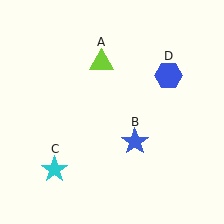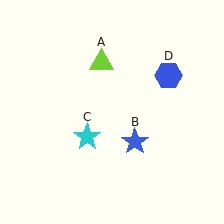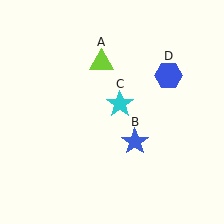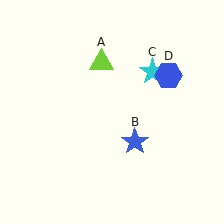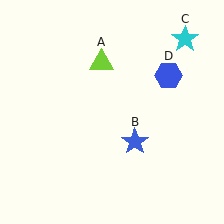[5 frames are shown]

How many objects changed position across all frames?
1 object changed position: cyan star (object C).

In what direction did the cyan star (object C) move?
The cyan star (object C) moved up and to the right.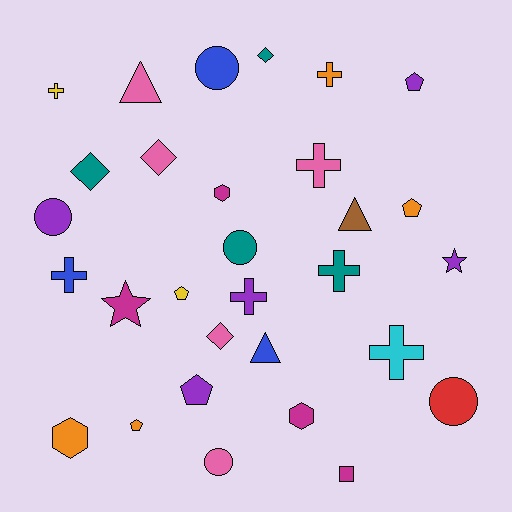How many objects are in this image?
There are 30 objects.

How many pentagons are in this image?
There are 5 pentagons.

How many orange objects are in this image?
There are 4 orange objects.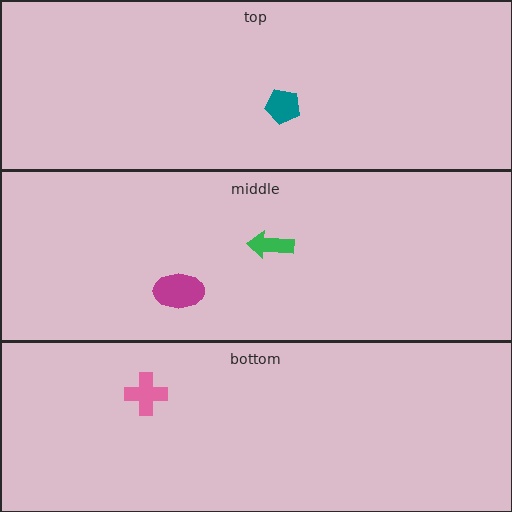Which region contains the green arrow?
The middle region.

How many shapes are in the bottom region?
1.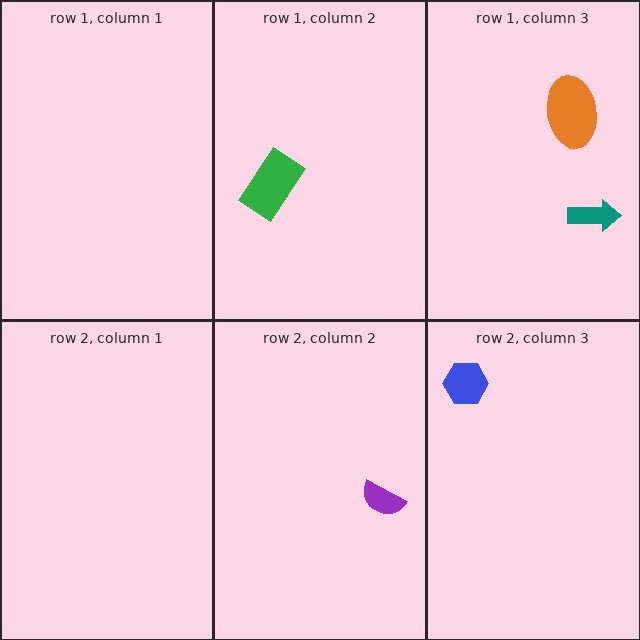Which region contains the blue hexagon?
The row 2, column 3 region.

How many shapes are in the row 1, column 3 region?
2.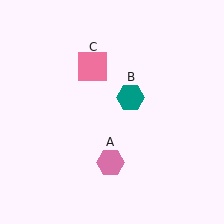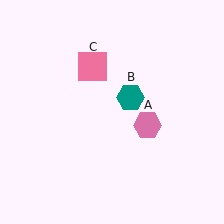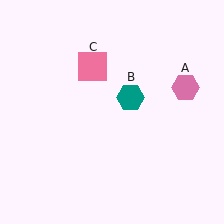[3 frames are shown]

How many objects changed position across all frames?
1 object changed position: pink hexagon (object A).